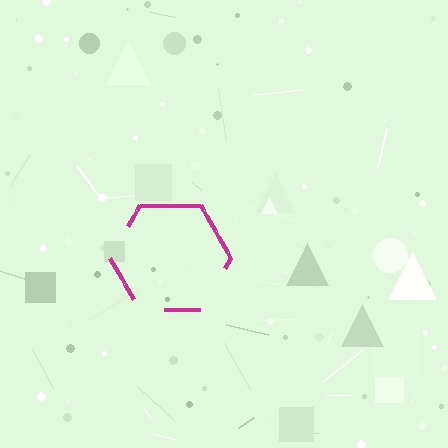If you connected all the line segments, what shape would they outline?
They would outline a hexagon.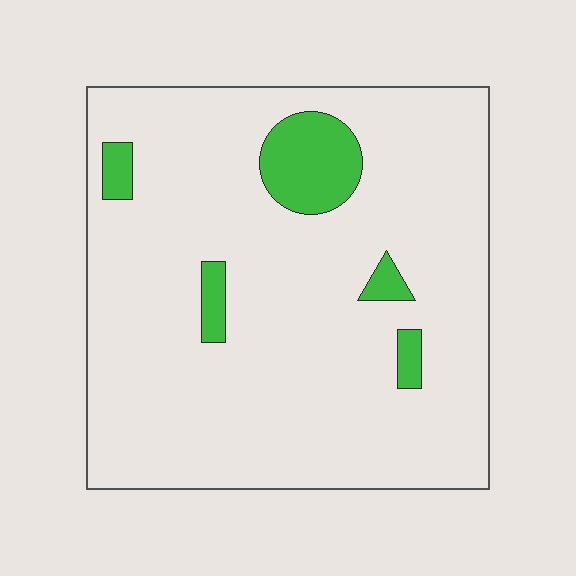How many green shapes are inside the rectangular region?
5.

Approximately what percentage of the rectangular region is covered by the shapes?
Approximately 10%.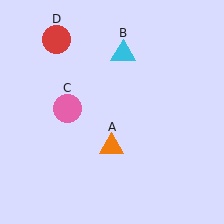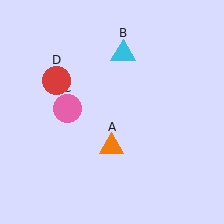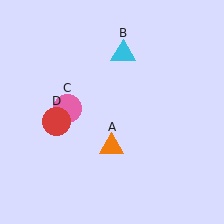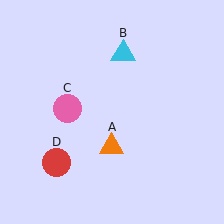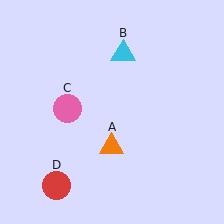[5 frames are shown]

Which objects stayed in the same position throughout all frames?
Orange triangle (object A) and cyan triangle (object B) and pink circle (object C) remained stationary.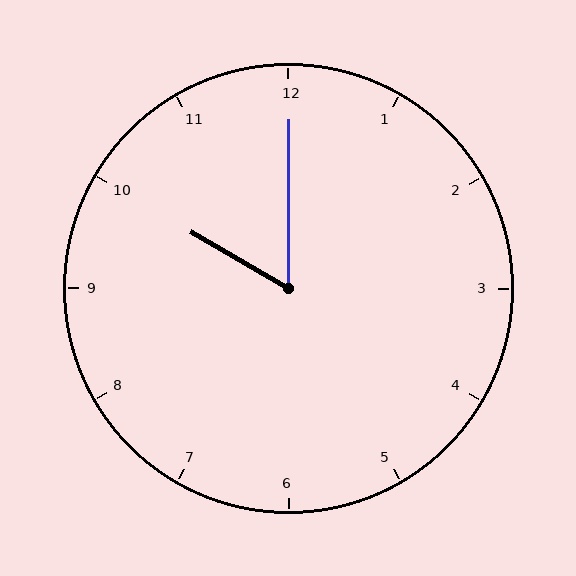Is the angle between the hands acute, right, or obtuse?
It is acute.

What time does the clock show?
10:00.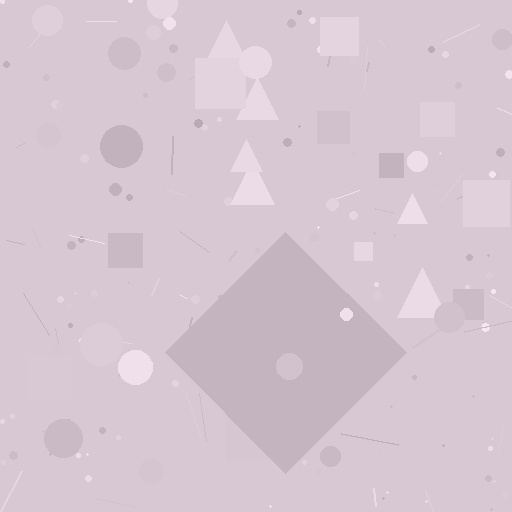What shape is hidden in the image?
A diamond is hidden in the image.